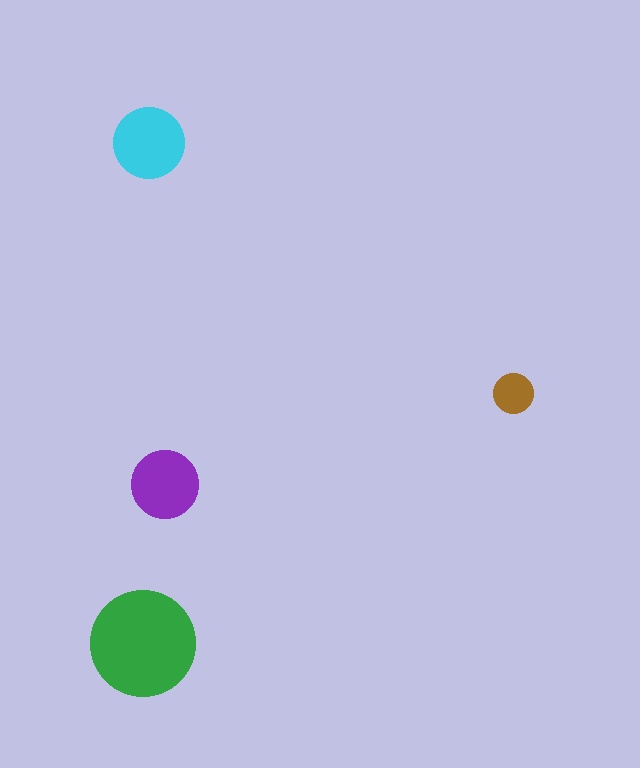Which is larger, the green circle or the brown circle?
The green one.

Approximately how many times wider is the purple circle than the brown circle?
About 1.5 times wider.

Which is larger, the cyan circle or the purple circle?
The cyan one.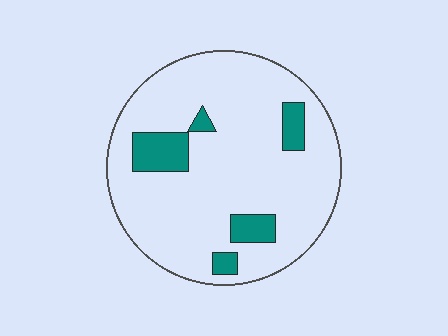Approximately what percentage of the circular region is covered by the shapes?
Approximately 15%.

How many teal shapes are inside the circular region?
5.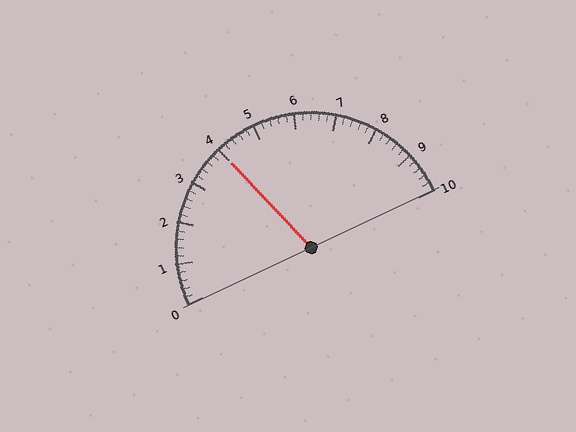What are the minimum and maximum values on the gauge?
The gauge ranges from 0 to 10.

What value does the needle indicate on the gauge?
The needle indicates approximately 4.0.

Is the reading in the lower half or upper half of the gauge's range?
The reading is in the lower half of the range (0 to 10).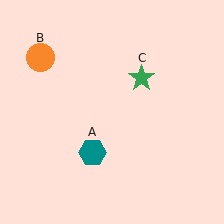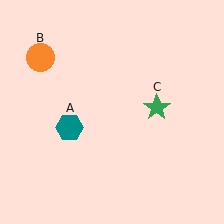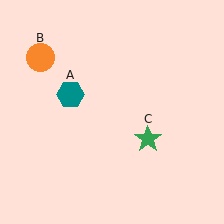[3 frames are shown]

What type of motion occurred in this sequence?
The teal hexagon (object A), green star (object C) rotated clockwise around the center of the scene.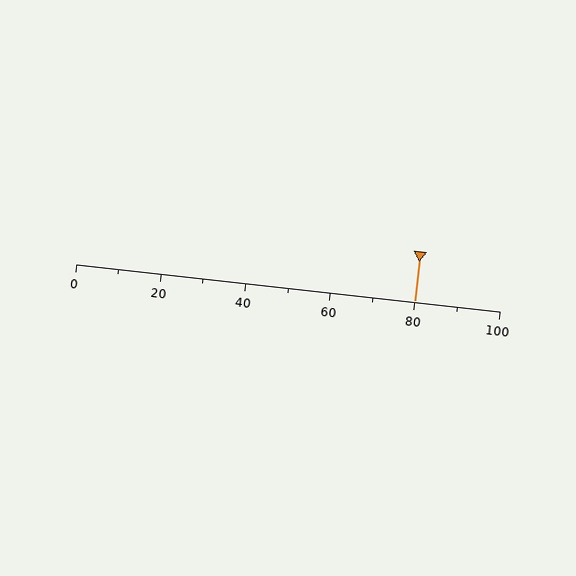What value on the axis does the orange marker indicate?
The marker indicates approximately 80.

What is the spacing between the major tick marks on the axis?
The major ticks are spaced 20 apart.